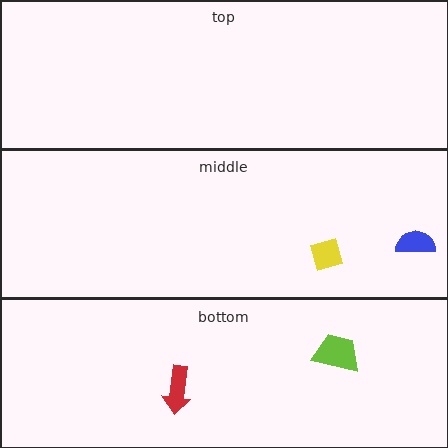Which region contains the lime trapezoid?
The bottom region.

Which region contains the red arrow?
The bottom region.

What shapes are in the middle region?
The yellow diamond, the blue semicircle.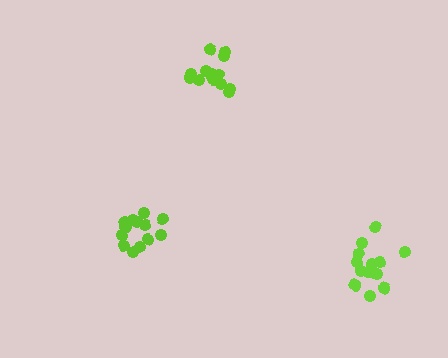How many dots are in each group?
Group 1: 15 dots, Group 2: 17 dots, Group 3: 14 dots (46 total).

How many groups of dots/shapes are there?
There are 3 groups.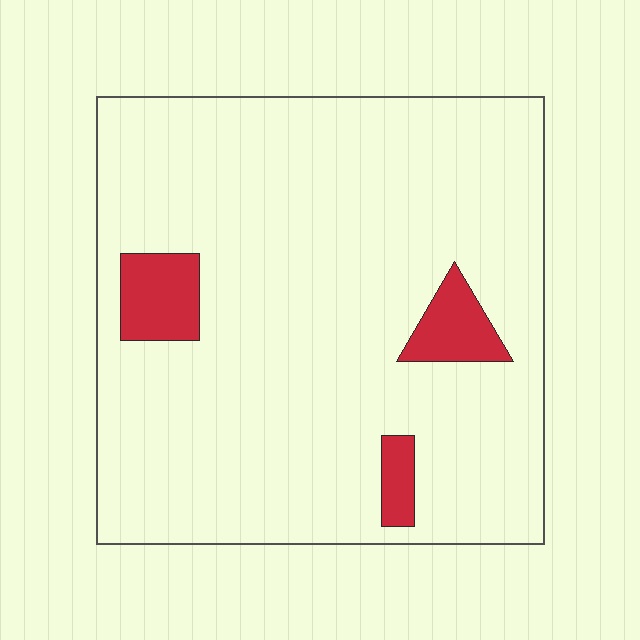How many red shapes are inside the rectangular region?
3.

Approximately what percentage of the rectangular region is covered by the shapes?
Approximately 10%.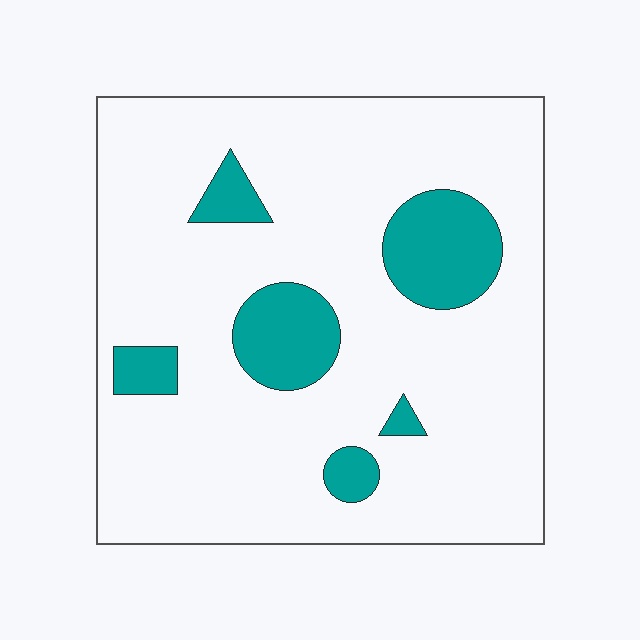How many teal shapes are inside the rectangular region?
6.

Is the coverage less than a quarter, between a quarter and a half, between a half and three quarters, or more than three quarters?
Less than a quarter.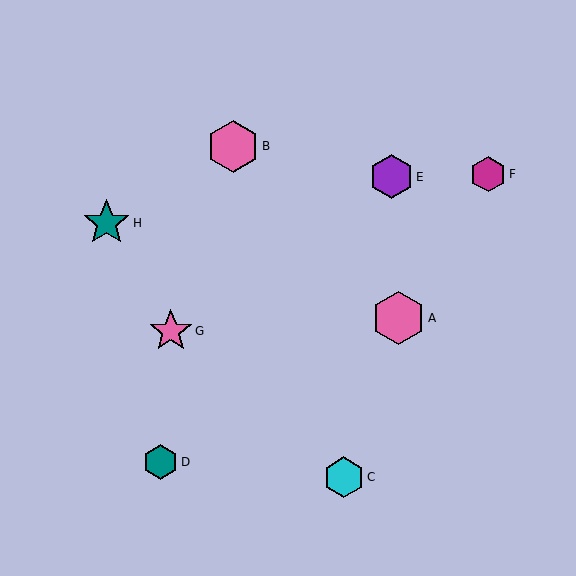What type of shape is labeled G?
Shape G is a pink star.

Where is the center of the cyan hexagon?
The center of the cyan hexagon is at (344, 477).